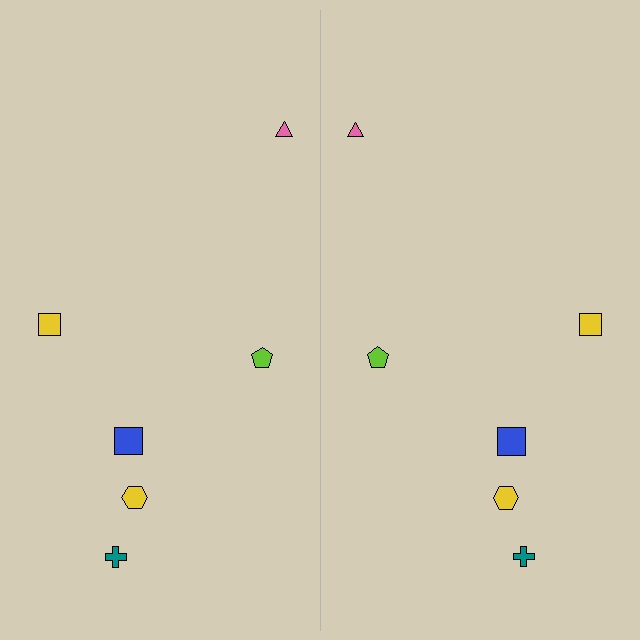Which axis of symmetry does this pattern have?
The pattern has a vertical axis of symmetry running through the center of the image.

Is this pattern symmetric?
Yes, this pattern has bilateral (reflection) symmetry.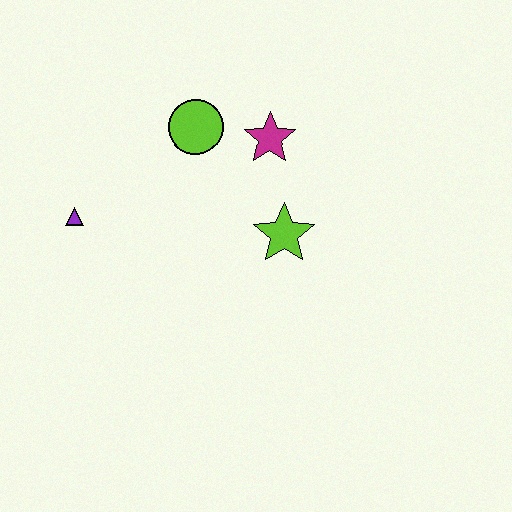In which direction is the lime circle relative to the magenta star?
The lime circle is to the left of the magenta star.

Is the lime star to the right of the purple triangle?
Yes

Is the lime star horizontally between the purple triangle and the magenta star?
No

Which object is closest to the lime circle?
The magenta star is closest to the lime circle.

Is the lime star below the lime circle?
Yes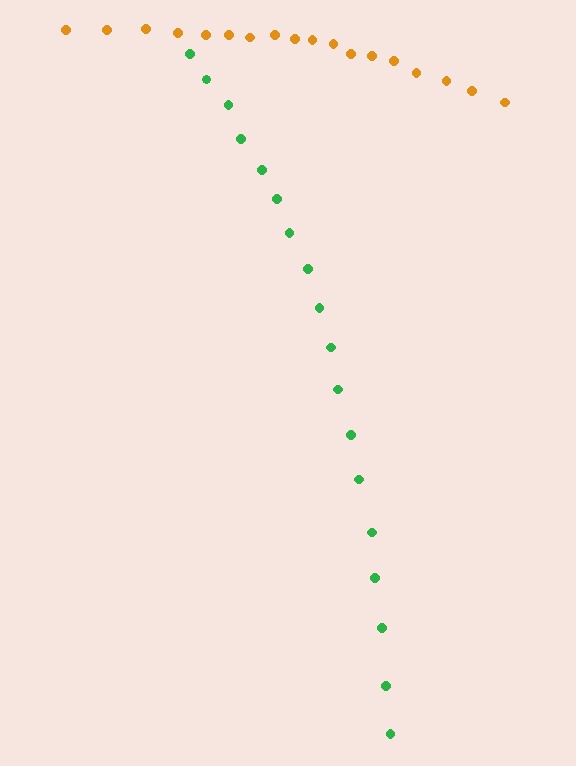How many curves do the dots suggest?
There are 2 distinct paths.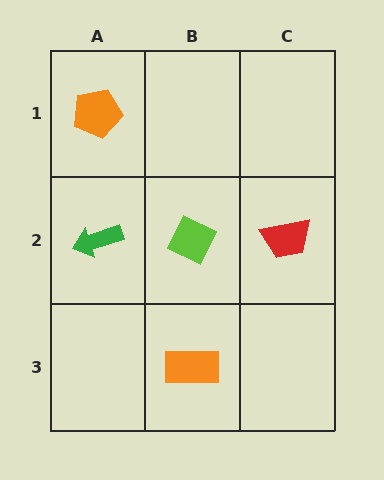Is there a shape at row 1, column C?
No, that cell is empty.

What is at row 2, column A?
A green arrow.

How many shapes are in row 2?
3 shapes.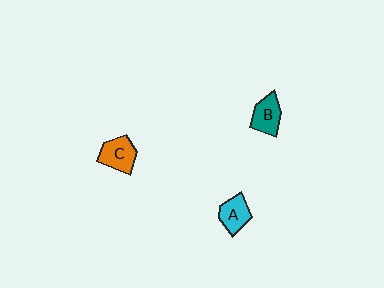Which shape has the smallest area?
Shape A (cyan).